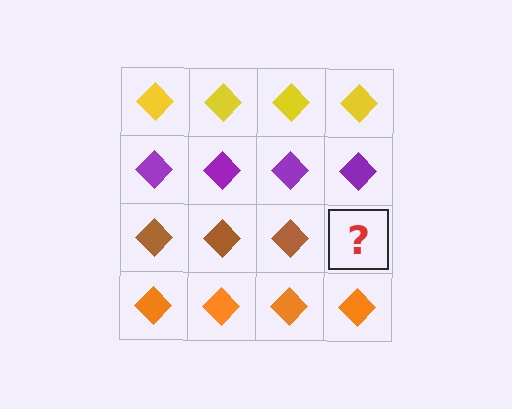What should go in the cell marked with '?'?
The missing cell should contain a brown diamond.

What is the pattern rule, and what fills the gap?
The rule is that each row has a consistent color. The gap should be filled with a brown diamond.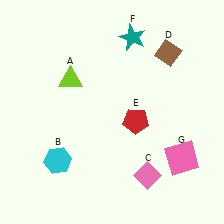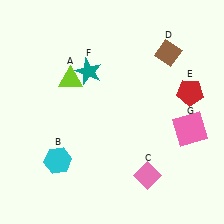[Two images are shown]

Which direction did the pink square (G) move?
The pink square (G) moved up.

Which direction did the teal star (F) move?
The teal star (F) moved left.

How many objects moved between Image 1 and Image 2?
3 objects moved between the two images.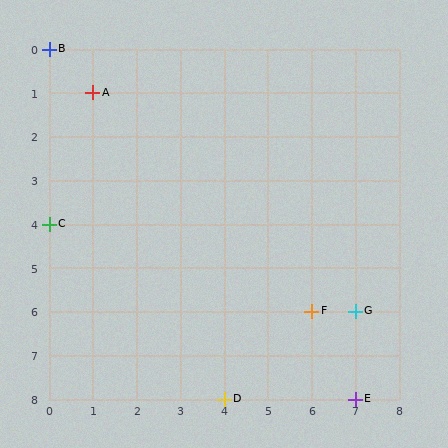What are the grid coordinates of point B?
Point B is at grid coordinates (0, 0).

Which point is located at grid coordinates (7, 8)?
Point E is at (7, 8).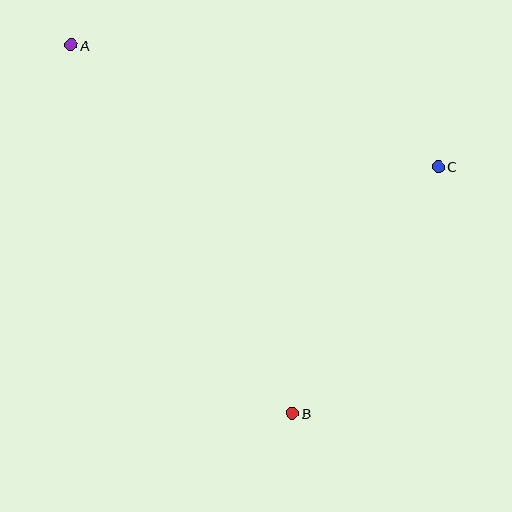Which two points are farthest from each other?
Points A and B are farthest from each other.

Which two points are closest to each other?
Points B and C are closest to each other.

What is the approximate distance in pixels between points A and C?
The distance between A and C is approximately 386 pixels.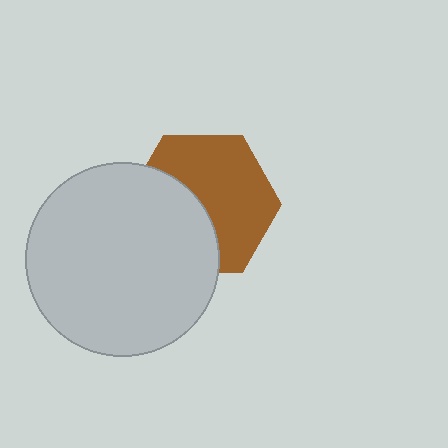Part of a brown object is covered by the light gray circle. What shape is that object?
It is a hexagon.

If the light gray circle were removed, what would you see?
You would see the complete brown hexagon.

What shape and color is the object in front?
The object in front is a light gray circle.